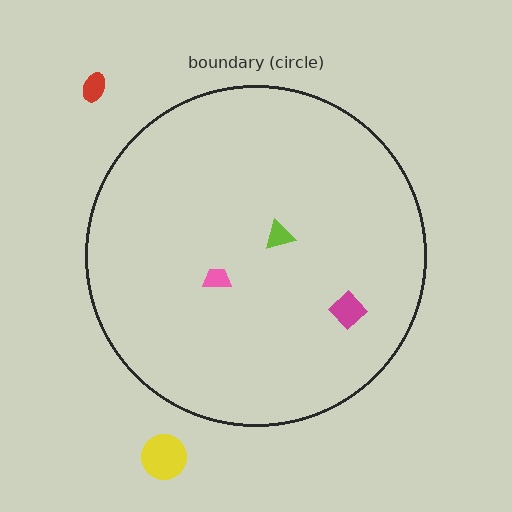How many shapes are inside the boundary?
3 inside, 2 outside.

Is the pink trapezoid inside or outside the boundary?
Inside.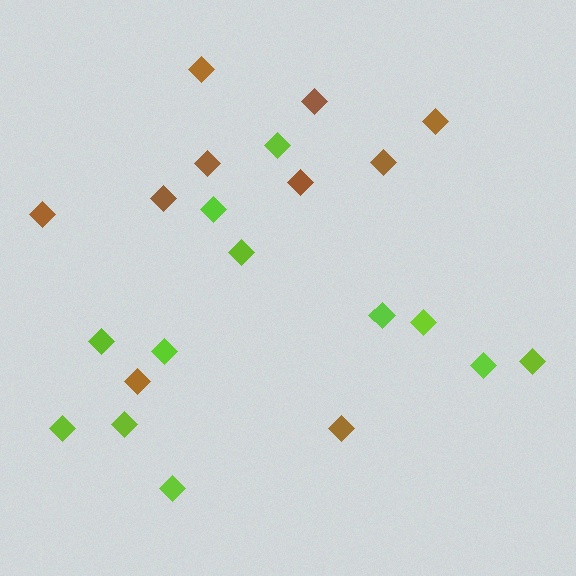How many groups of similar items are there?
There are 2 groups: one group of brown diamonds (10) and one group of lime diamonds (12).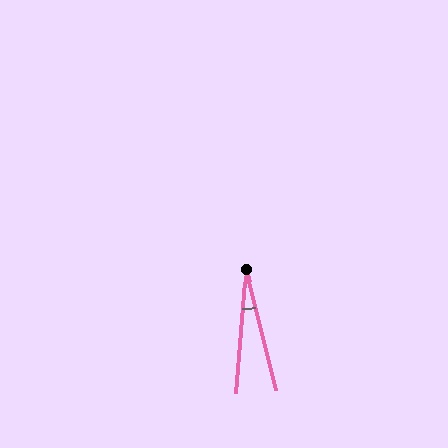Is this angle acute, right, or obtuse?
It is acute.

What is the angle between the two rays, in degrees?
Approximately 19 degrees.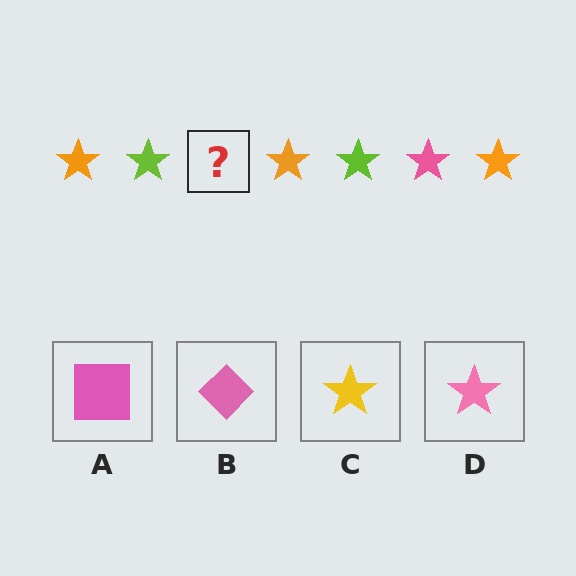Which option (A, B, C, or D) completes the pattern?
D.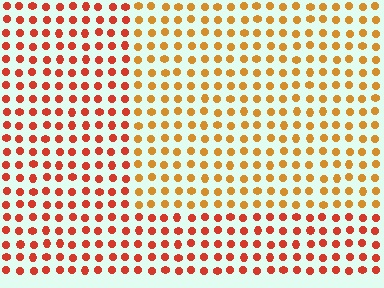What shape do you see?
I see a rectangle.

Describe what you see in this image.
The image is filled with small red elements in a uniform arrangement. A rectangle-shaped region is visible where the elements are tinted to a slightly different hue, forming a subtle color boundary.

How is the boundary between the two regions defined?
The boundary is defined purely by a slight shift in hue (about 31 degrees). Spacing, size, and orientation are identical on both sides.